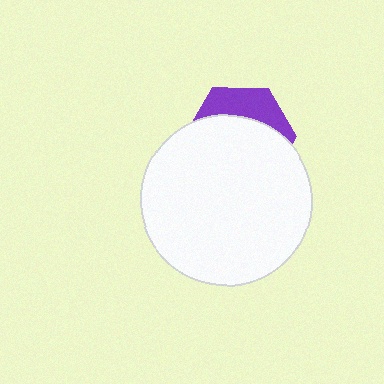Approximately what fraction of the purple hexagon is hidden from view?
Roughly 69% of the purple hexagon is hidden behind the white circle.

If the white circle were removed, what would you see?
You would see the complete purple hexagon.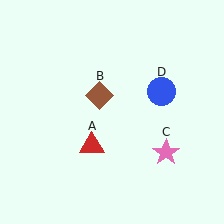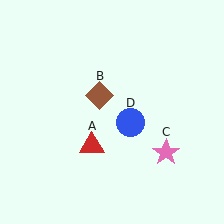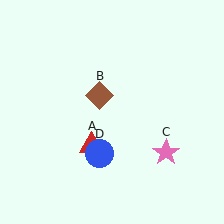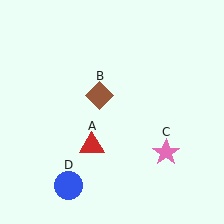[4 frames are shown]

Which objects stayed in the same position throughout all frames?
Red triangle (object A) and brown diamond (object B) and pink star (object C) remained stationary.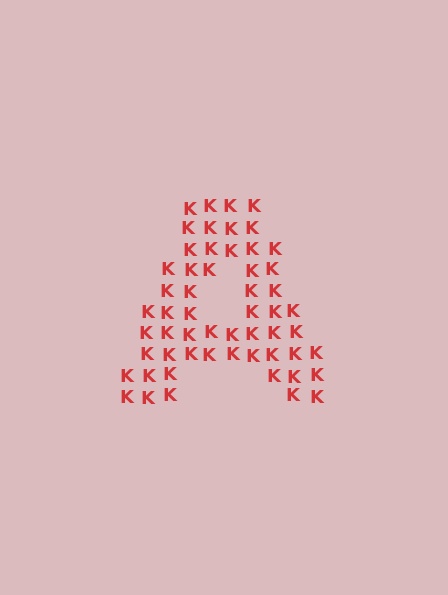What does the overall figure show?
The overall figure shows the letter A.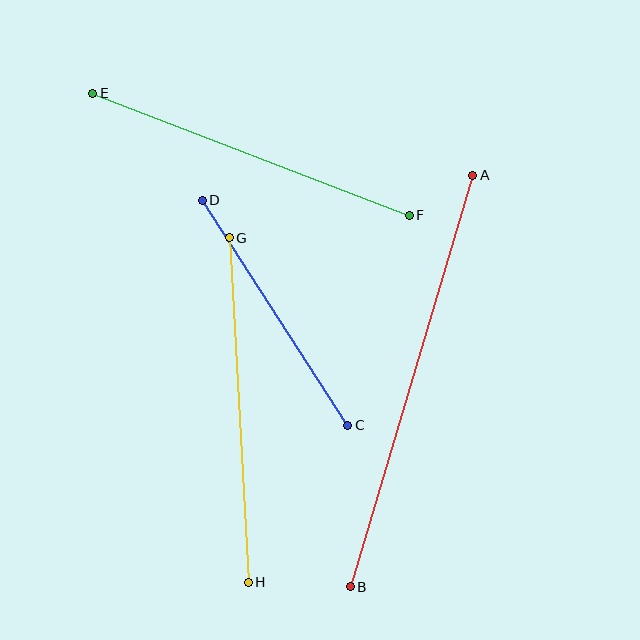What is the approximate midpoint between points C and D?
The midpoint is at approximately (275, 313) pixels.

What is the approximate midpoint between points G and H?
The midpoint is at approximately (239, 410) pixels.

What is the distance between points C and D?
The distance is approximately 268 pixels.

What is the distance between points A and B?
The distance is approximately 429 pixels.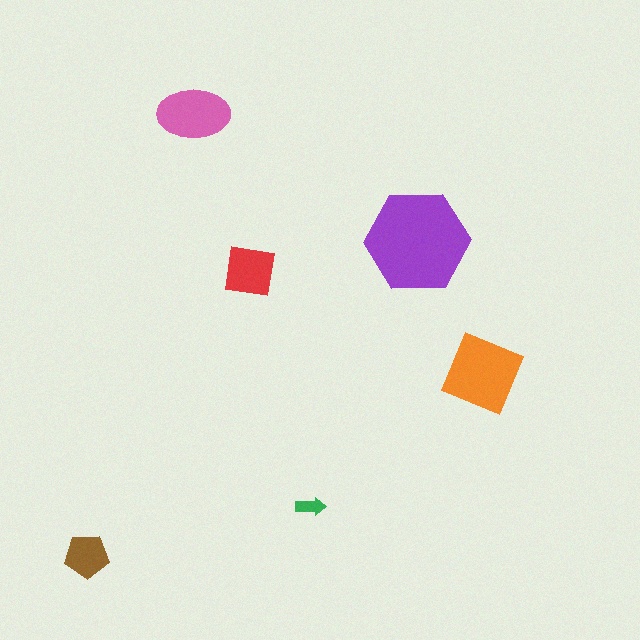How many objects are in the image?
There are 6 objects in the image.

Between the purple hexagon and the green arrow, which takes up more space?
The purple hexagon.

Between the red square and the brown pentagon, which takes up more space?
The red square.